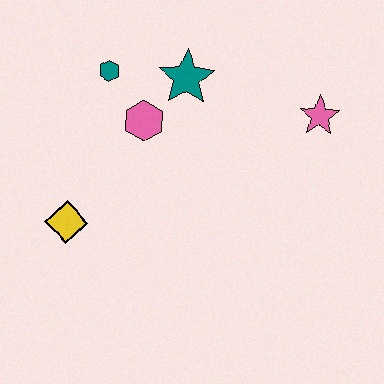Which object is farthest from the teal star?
The yellow diamond is farthest from the teal star.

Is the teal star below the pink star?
No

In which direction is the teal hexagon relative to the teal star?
The teal hexagon is to the left of the teal star.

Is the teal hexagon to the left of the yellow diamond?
No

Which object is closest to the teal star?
The pink hexagon is closest to the teal star.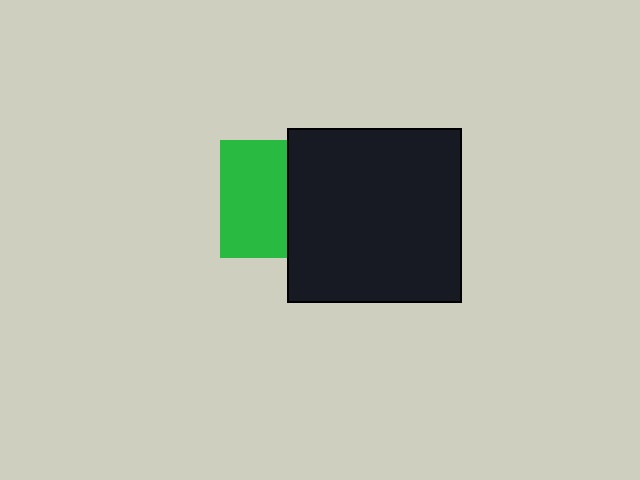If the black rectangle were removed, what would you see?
You would see the complete green square.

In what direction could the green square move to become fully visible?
The green square could move left. That would shift it out from behind the black rectangle entirely.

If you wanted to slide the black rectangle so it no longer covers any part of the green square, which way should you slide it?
Slide it right — that is the most direct way to separate the two shapes.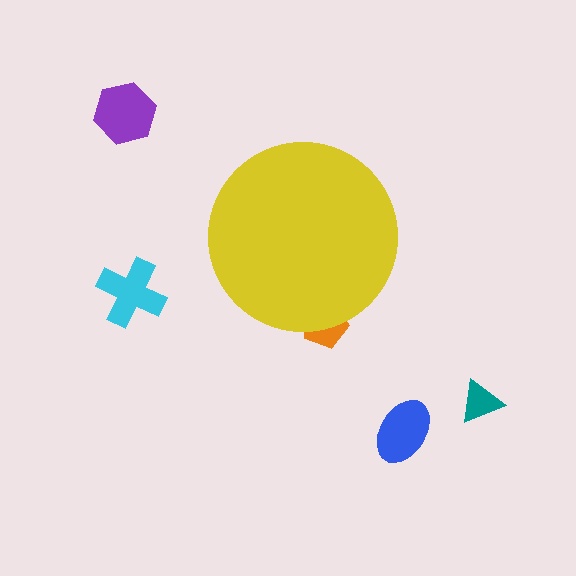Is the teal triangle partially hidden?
No, the teal triangle is fully visible.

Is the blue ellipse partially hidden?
No, the blue ellipse is fully visible.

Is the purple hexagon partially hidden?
No, the purple hexagon is fully visible.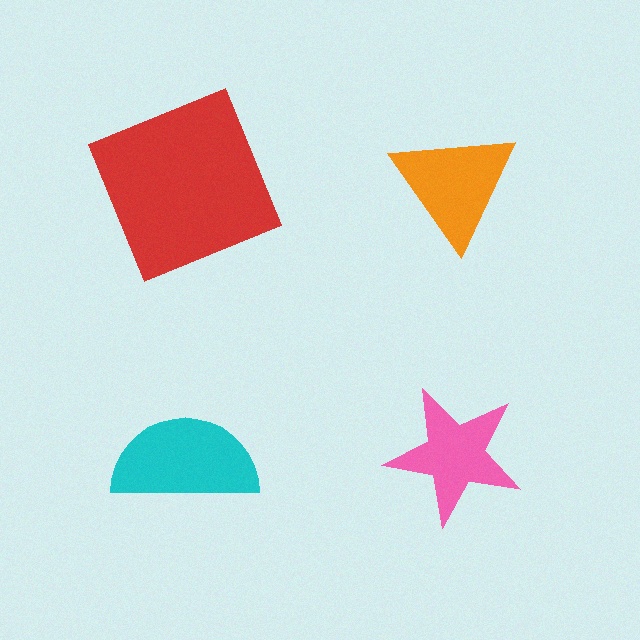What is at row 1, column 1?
A red square.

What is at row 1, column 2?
An orange triangle.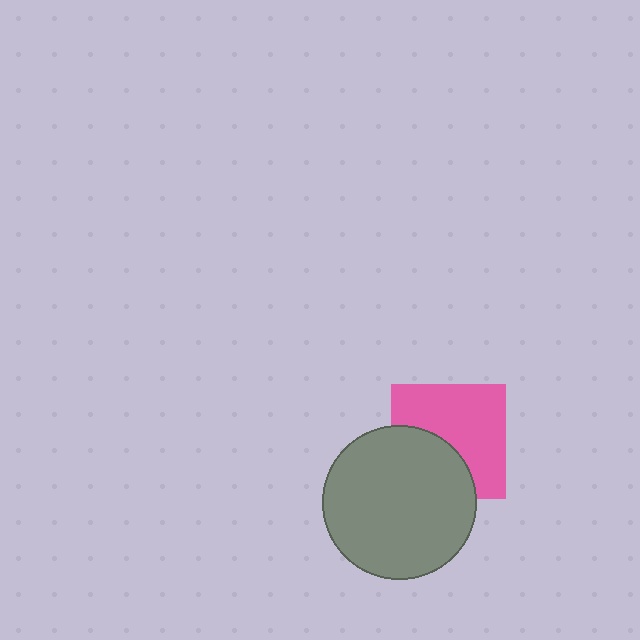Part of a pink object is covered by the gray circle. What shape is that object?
It is a square.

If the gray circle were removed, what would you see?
You would see the complete pink square.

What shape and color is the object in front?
The object in front is a gray circle.